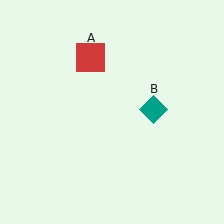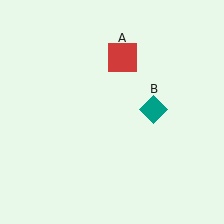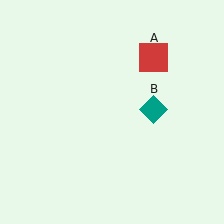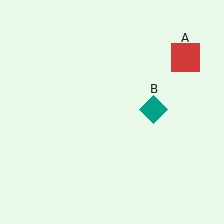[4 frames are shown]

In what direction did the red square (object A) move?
The red square (object A) moved right.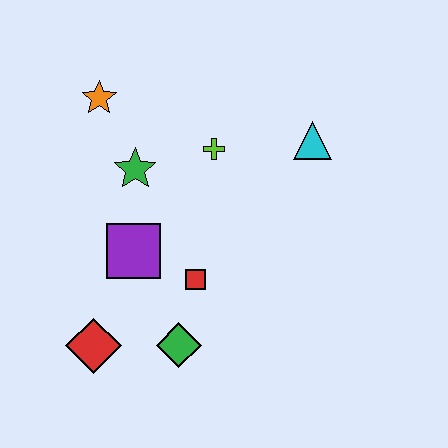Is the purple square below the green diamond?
No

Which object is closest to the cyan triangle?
The lime cross is closest to the cyan triangle.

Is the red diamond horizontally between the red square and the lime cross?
No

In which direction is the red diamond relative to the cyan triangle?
The red diamond is to the left of the cyan triangle.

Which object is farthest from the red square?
The orange star is farthest from the red square.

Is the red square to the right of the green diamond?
Yes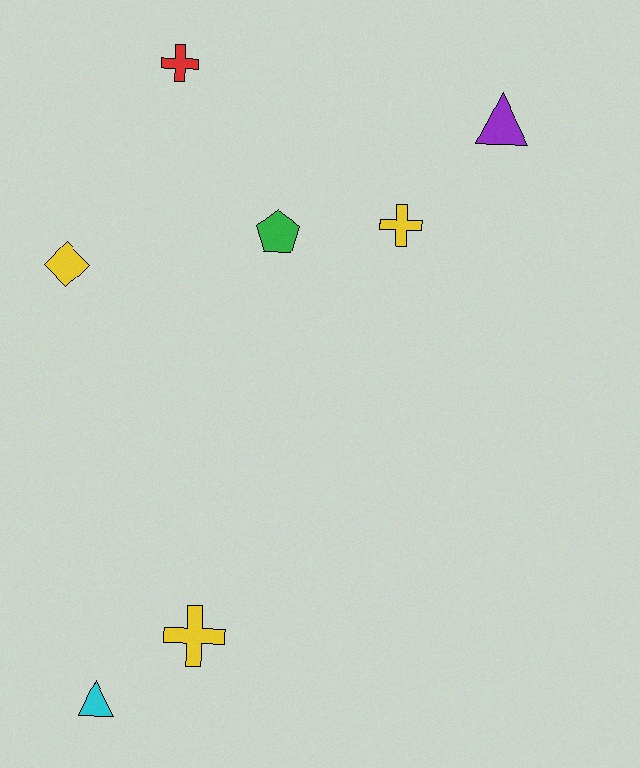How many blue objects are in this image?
There are no blue objects.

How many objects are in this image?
There are 7 objects.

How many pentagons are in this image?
There is 1 pentagon.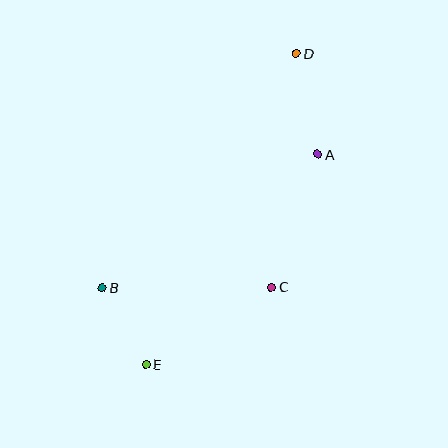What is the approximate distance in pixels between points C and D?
The distance between C and D is approximately 235 pixels.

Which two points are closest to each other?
Points B and E are closest to each other.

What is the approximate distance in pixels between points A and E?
The distance between A and E is approximately 271 pixels.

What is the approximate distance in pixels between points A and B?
The distance between A and B is approximately 253 pixels.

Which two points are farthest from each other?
Points D and E are farthest from each other.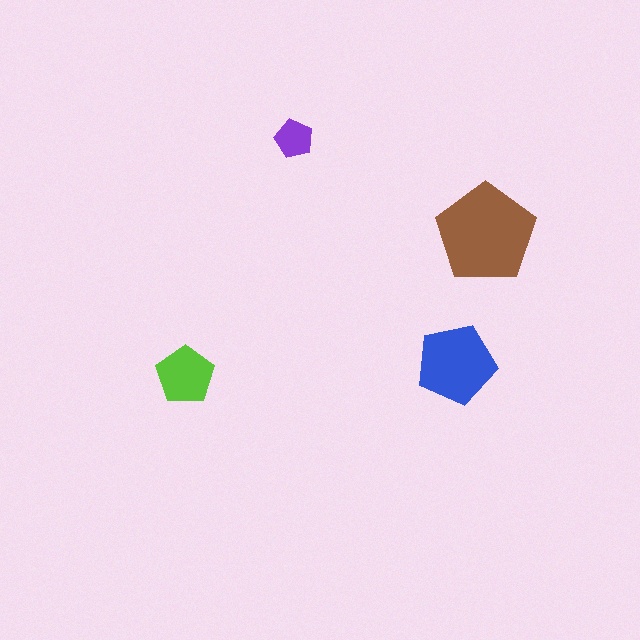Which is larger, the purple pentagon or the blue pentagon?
The blue one.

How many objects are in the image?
There are 4 objects in the image.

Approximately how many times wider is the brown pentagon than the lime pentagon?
About 1.5 times wider.